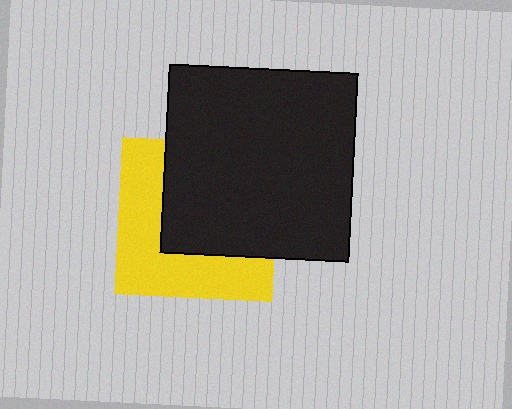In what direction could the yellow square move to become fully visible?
The yellow square could move toward the lower-left. That would shift it out from behind the black square entirely.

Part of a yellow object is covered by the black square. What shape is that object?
It is a square.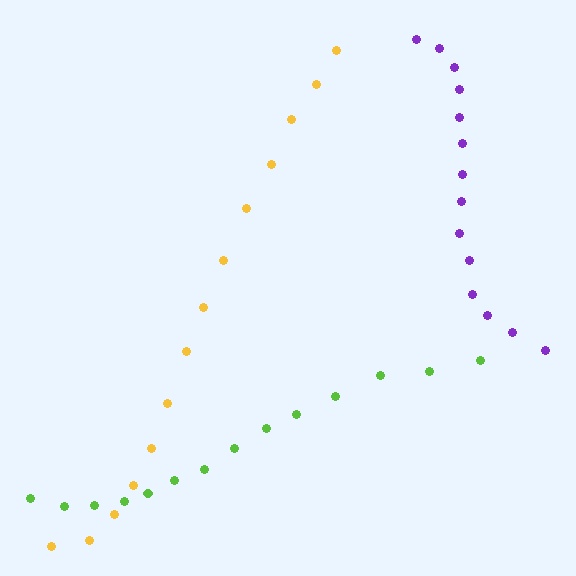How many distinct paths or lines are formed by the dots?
There are 3 distinct paths.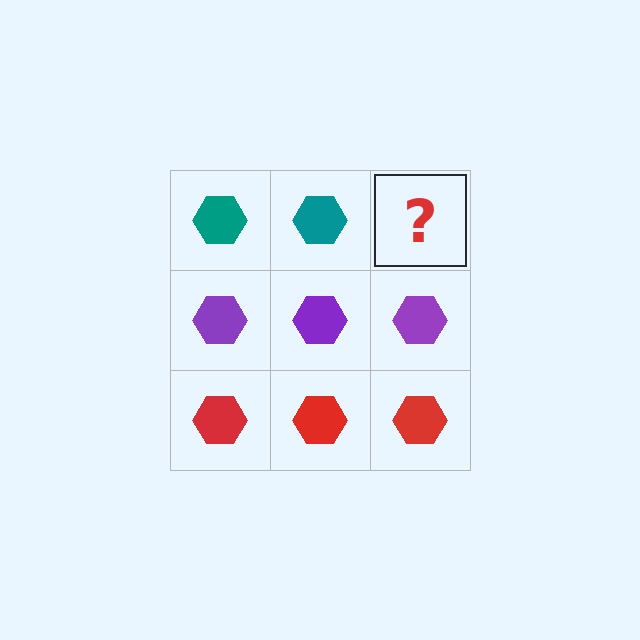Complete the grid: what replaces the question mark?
The question mark should be replaced with a teal hexagon.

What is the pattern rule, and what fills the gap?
The rule is that each row has a consistent color. The gap should be filled with a teal hexagon.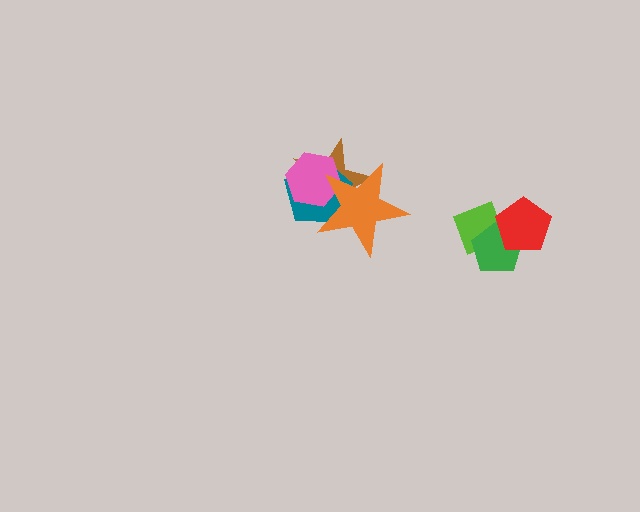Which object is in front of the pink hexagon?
The orange star is in front of the pink hexagon.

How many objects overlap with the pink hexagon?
3 objects overlap with the pink hexagon.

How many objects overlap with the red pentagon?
2 objects overlap with the red pentagon.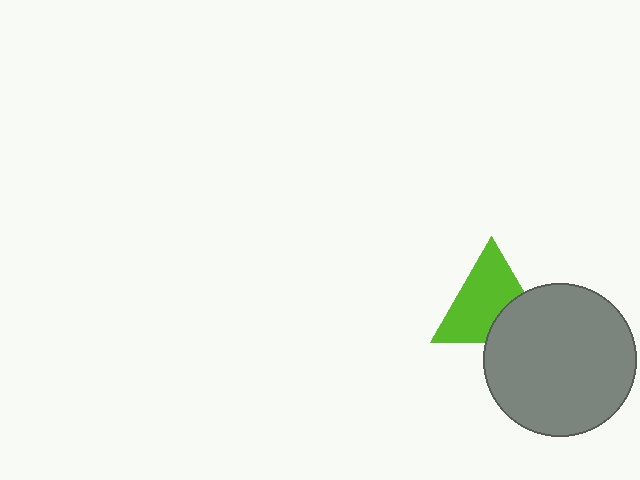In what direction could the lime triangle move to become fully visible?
The lime triangle could move toward the upper-left. That would shift it out from behind the gray circle entirely.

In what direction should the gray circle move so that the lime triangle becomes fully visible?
The gray circle should move toward the lower-right. That is the shortest direction to clear the overlap and leave the lime triangle fully visible.